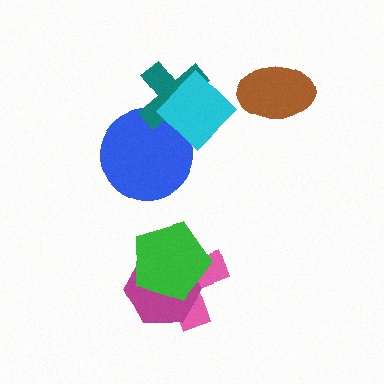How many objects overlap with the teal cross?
2 objects overlap with the teal cross.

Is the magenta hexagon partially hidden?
Yes, it is partially covered by another shape.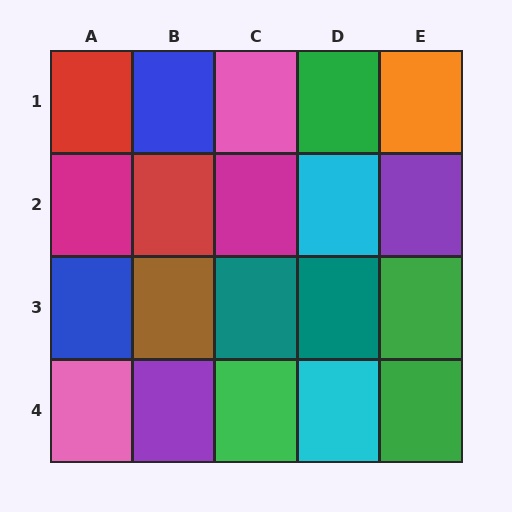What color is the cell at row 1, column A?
Red.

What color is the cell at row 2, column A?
Magenta.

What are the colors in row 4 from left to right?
Pink, purple, green, cyan, green.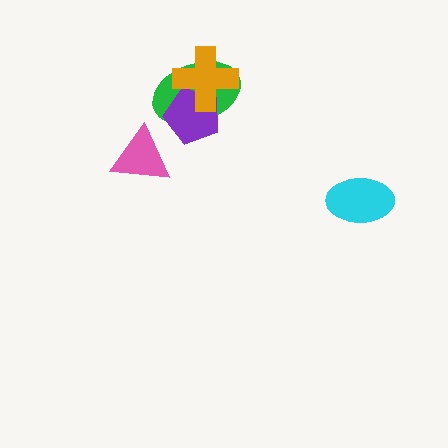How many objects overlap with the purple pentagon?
2 objects overlap with the purple pentagon.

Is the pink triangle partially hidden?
No, no other shape covers it.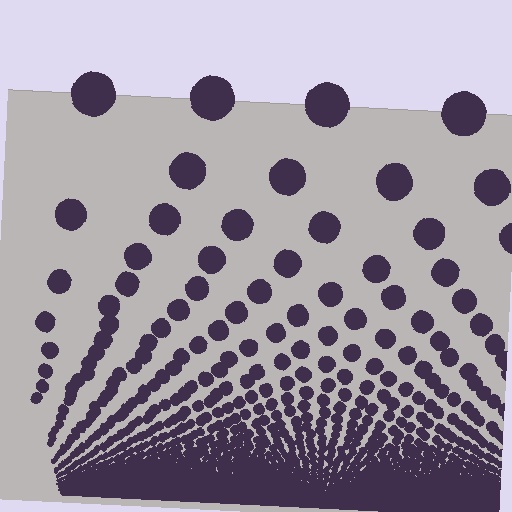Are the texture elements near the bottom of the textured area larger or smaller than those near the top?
Smaller. The gradient is inverted — elements near the bottom are smaller and denser.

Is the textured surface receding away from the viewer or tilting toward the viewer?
The surface appears to tilt toward the viewer. Texture elements get larger and sparser toward the top.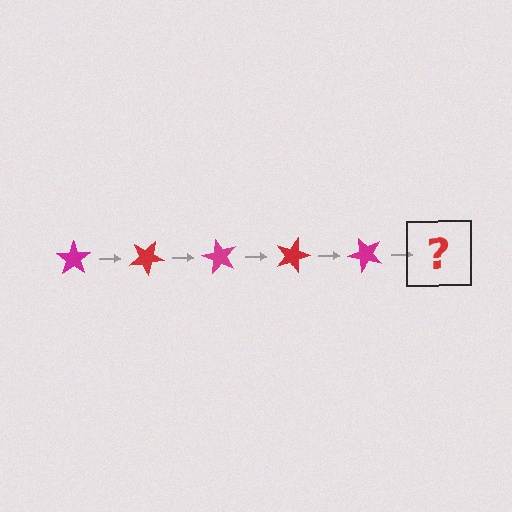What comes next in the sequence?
The next element should be a red star, rotated 150 degrees from the start.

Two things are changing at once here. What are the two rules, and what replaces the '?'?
The two rules are that it rotates 30 degrees each step and the color cycles through magenta and red. The '?' should be a red star, rotated 150 degrees from the start.